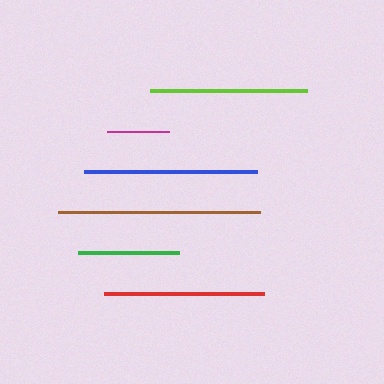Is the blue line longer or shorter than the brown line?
The brown line is longer than the blue line.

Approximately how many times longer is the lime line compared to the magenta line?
The lime line is approximately 2.6 times the length of the magenta line.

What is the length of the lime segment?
The lime segment is approximately 158 pixels long.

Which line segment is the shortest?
The magenta line is the shortest at approximately 62 pixels.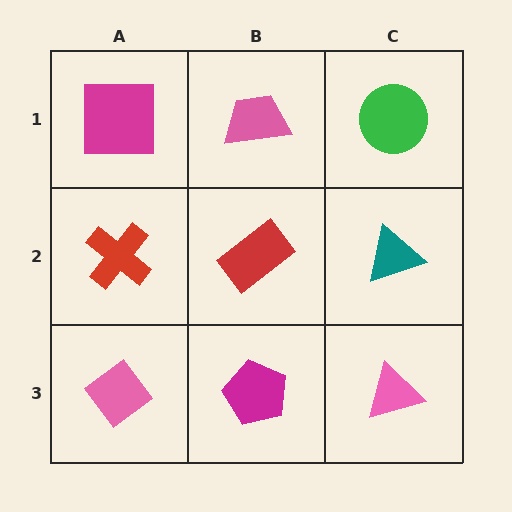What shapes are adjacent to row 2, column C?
A green circle (row 1, column C), a pink triangle (row 3, column C), a red rectangle (row 2, column B).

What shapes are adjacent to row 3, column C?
A teal triangle (row 2, column C), a magenta pentagon (row 3, column B).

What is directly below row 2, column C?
A pink triangle.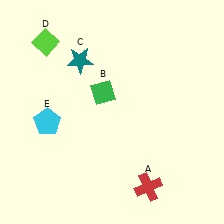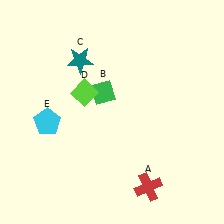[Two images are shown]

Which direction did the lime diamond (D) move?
The lime diamond (D) moved down.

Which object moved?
The lime diamond (D) moved down.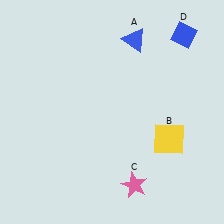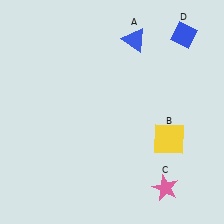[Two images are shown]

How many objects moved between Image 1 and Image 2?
1 object moved between the two images.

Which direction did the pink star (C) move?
The pink star (C) moved right.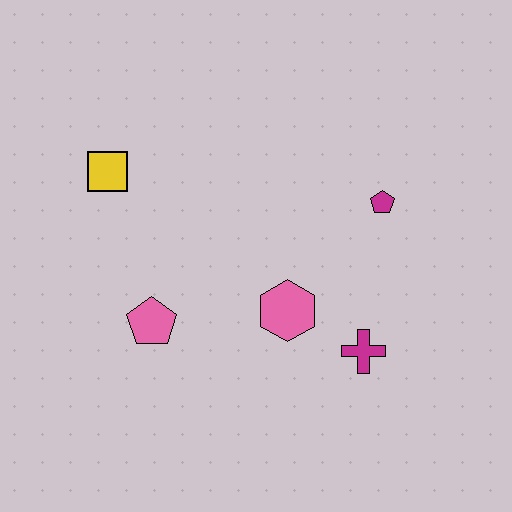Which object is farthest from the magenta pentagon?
The yellow square is farthest from the magenta pentagon.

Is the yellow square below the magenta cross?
No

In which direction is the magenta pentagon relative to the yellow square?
The magenta pentagon is to the right of the yellow square.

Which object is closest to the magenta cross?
The pink hexagon is closest to the magenta cross.